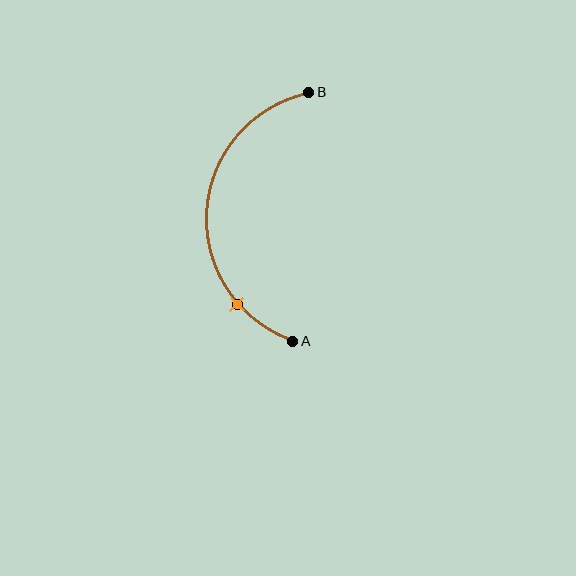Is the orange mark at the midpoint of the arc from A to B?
No. The orange mark lies on the arc but is closer to endpoint A. The arc midpoint would be at the point on the curve equidistant along the arc from both A and B.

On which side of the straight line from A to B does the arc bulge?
The arc bulges to the left of the straight line connecting A and B.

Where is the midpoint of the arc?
The arc midpoint is the point on the curve farthest from the straight line joining A and B. It sits to the left of that line.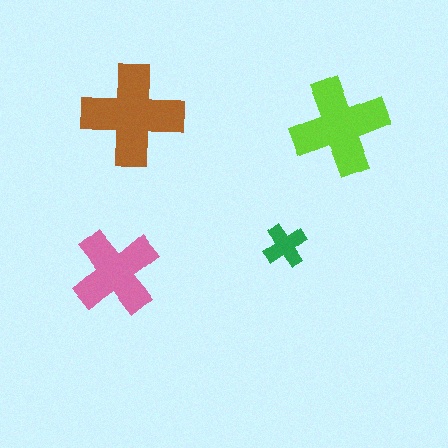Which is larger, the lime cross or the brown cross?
The brown one.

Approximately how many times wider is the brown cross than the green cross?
About 2.5 times wider.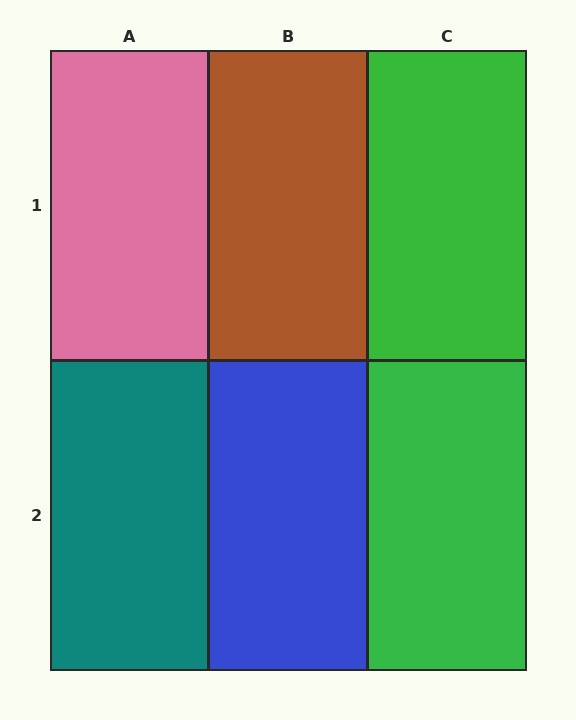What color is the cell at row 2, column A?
Teal.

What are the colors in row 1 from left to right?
Pink, brown, green.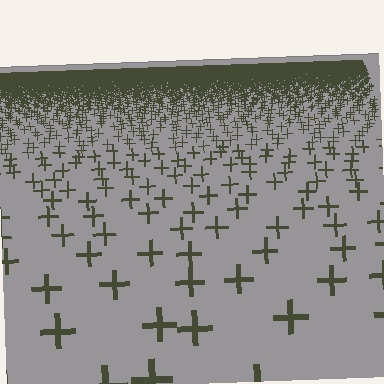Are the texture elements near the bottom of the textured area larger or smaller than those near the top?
Larger. Near the bottom, elements are closer to the viewer and appear at a bigger on-screen size.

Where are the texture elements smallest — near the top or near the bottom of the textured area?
Near the top.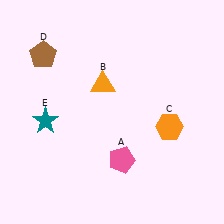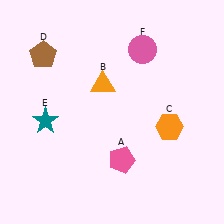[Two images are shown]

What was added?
A pink circle (F) was added in Image 2.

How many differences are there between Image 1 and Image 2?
There is 1 difference between the two images.